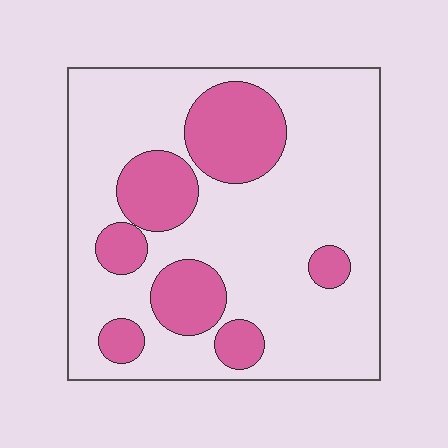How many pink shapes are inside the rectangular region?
7.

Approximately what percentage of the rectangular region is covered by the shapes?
Approximately 25%.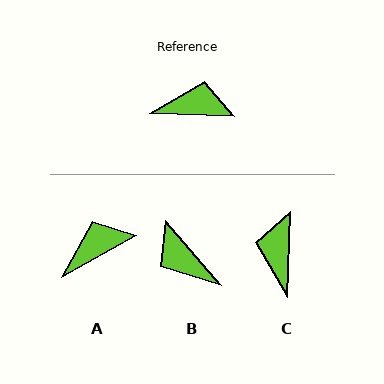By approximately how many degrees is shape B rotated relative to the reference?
Approximately 133 degrees counter-clockwise.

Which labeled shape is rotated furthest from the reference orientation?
B, about 133 degrees away.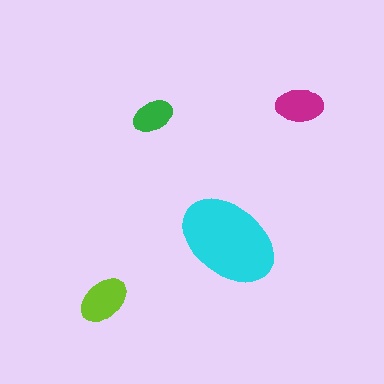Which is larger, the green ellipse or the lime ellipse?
The lime one.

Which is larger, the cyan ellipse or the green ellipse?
The cyan one.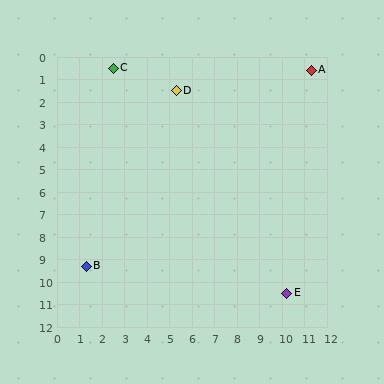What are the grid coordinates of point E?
Point E is at approximately (10.2, 10.5).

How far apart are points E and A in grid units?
Points E and A are about 10.0 grid units apart.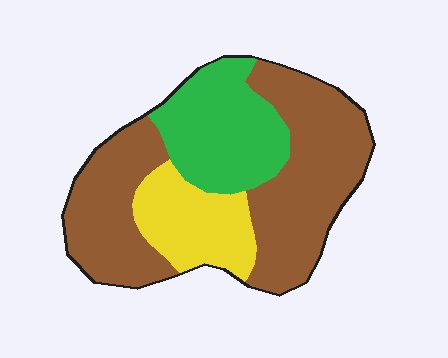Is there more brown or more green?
Brown.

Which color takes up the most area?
Brown, at roughly 55%.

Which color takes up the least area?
Yellow, at roughly 20%.